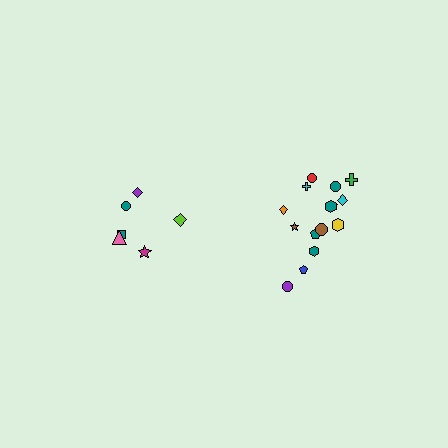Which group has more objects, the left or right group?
The right group.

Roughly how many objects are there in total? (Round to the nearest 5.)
Roughly 20 objects in total.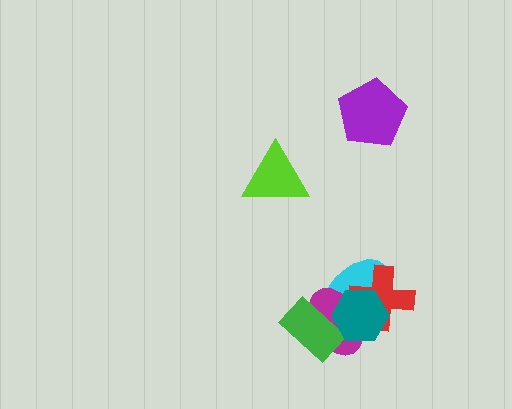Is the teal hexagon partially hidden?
No, no other shape covers it.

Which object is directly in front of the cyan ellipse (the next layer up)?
The magenta ellipse is directly in front of the cyan ellipse.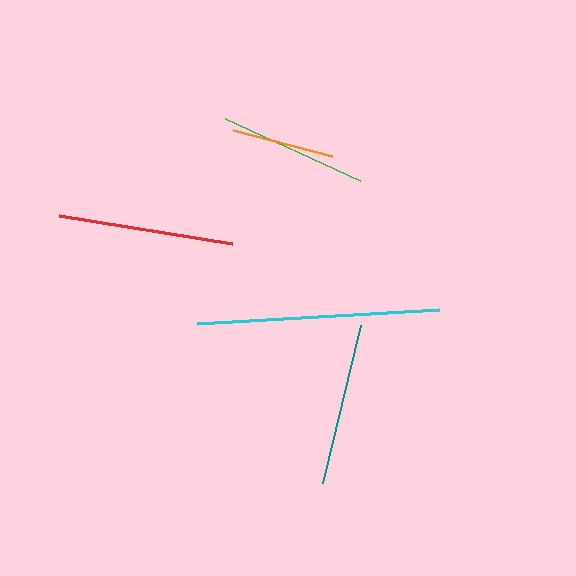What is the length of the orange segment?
The orange segment is approximately 102 pixels long.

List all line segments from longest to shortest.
From longest to shortest: cyan, red, teal, green, orange.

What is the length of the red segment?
The red segment is approximately 175 pixels long.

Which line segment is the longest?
The cyan line is the longest at approximately 243 pixels.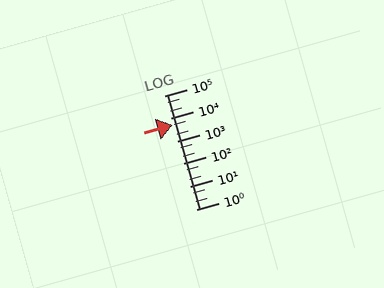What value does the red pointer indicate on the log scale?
The pointer indicates approximately 5200.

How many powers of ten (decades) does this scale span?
The scale spans 5 decades, from 1 to 100000.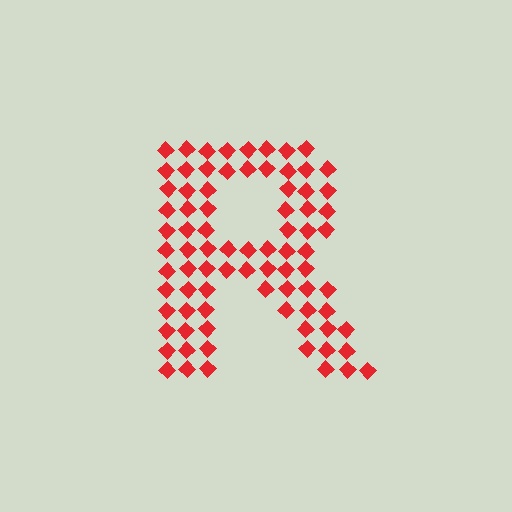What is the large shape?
The large shape is the letter R.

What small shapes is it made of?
It is made of small diamonds.